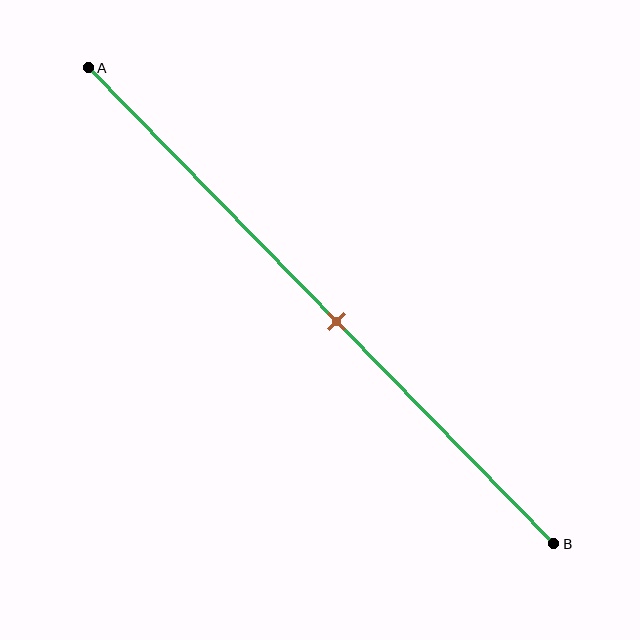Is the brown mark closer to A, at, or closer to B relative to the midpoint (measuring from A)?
The brown mark is closer to point B than the midpoint of segment AB.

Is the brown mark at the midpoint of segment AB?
No, the mark is at about 55% from A, not at the 50% midpoint.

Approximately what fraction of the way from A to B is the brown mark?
The brown mark is approximately 55% of the way from A to B.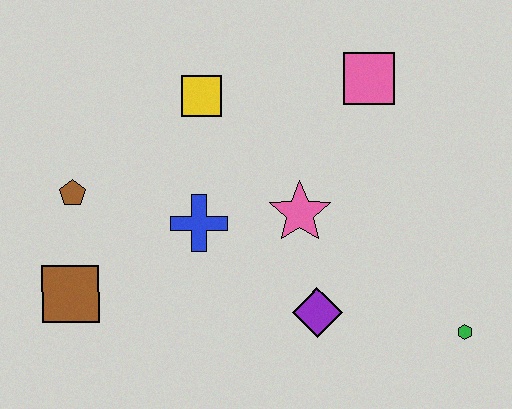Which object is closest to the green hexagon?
The purple diamond is closest to the green hexagon.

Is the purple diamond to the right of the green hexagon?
No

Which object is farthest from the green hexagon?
The brown pentagon is farthest from the green hexagon.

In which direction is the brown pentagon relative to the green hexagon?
The brown pentagon is to the left of the green hexagon.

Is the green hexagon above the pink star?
No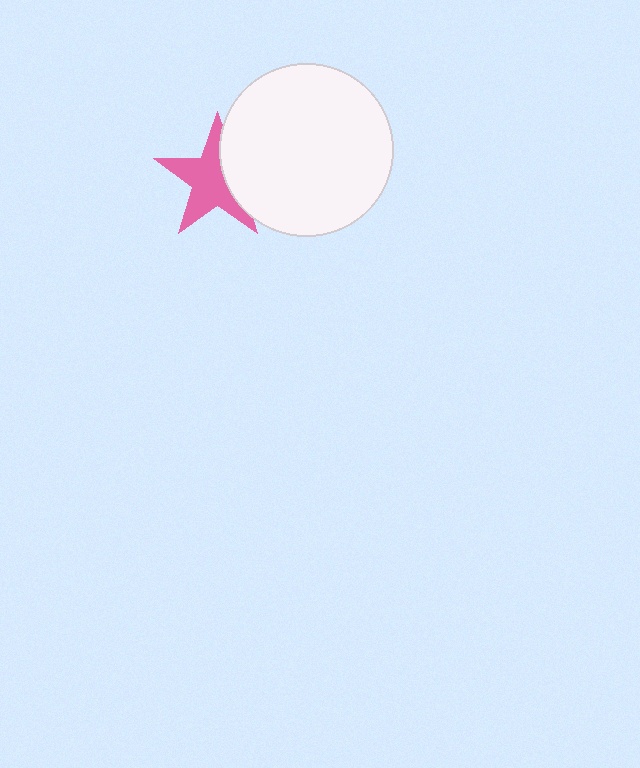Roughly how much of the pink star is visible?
Most of it is visible (roughly 67%).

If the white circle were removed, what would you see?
You would see the complete pink star.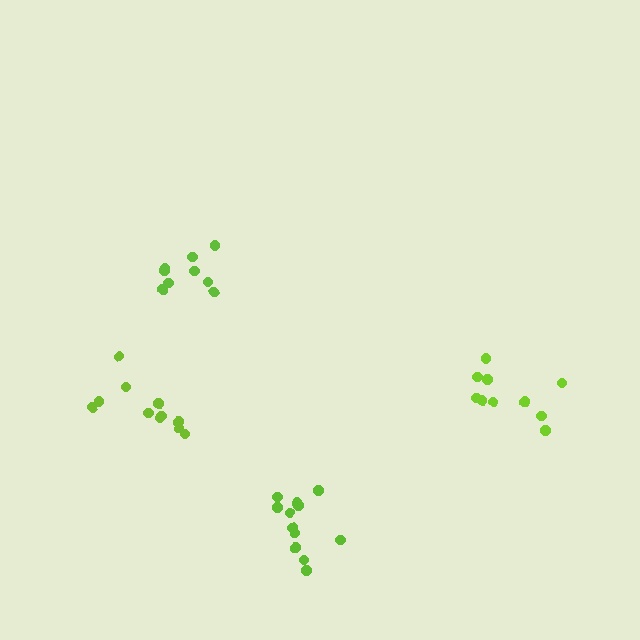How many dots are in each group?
Group 1: 9 dots, Group 2: 10 dots, Group 3: 12 dots, Group 4: 11 dots (42 total).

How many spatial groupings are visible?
There are 4 spatial groupings.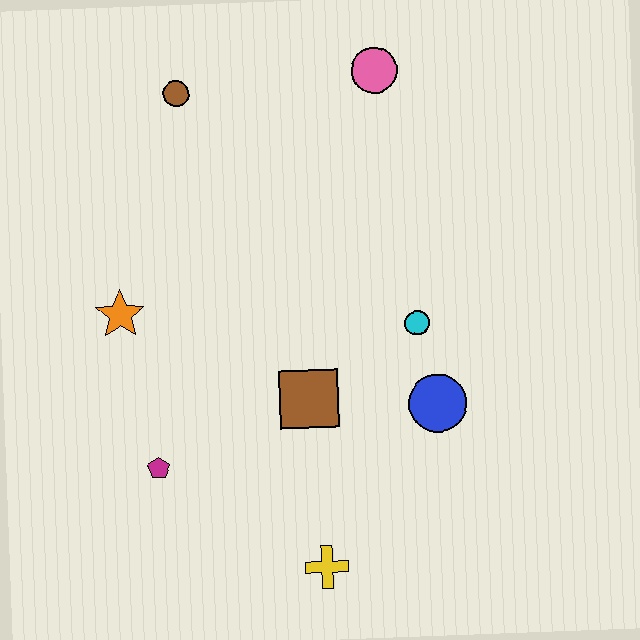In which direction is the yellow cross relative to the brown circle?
The yellow cross is below the brown circle.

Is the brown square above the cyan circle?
No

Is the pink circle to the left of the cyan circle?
Yes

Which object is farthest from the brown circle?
The yellow cross is farthest from the brown circle.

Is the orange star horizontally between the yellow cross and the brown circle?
No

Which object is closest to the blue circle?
The cyan circle is closest to the blue circle.